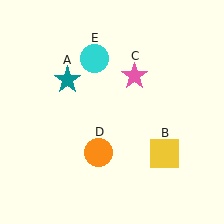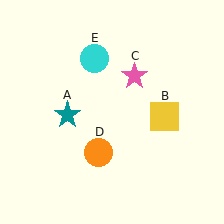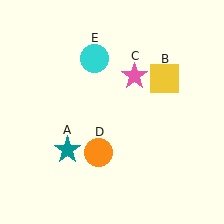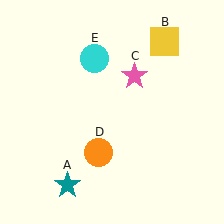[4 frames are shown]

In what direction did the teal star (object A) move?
The teal star (object A) moved down.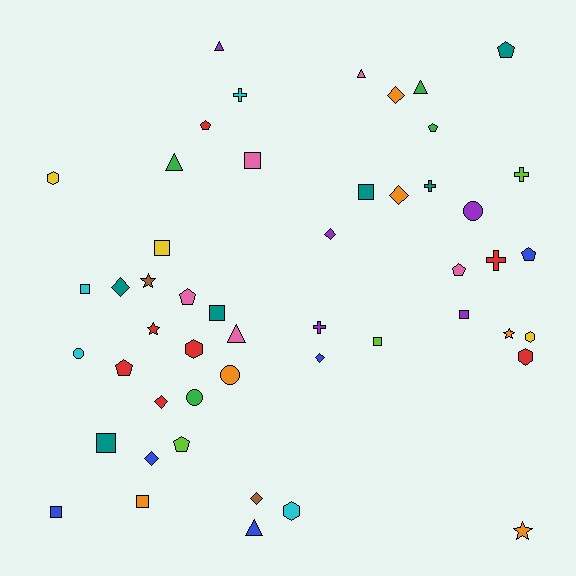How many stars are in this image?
There are 4 stars.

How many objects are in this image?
There are 50 objects.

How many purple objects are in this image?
There are 5 purple objects.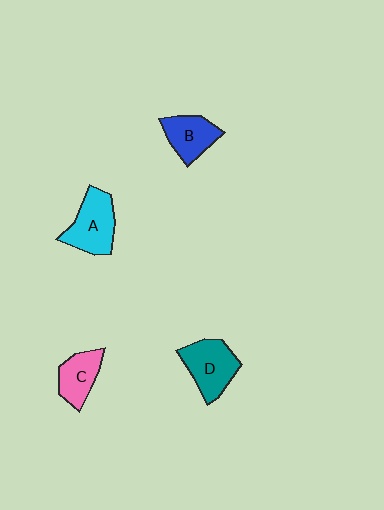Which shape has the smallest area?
Shape C (pink).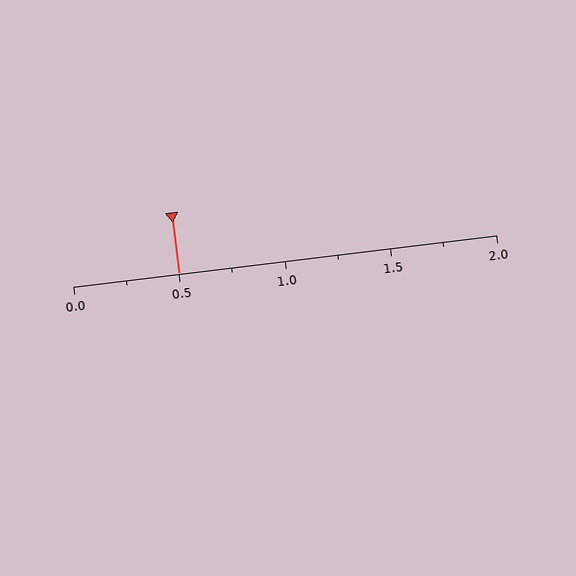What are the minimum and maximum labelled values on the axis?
The axis runs from 0.0 to 2.0.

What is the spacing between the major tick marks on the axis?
The major ticks are spaced 0.5 apart.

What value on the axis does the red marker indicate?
The marker indicates approximately 0.5.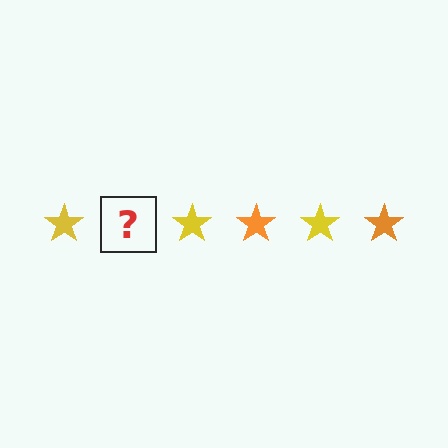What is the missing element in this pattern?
The missing element is an orange star.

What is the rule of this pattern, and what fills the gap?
The rule is that the pattern cycles through yellow, orange stars. The gap should be filled with an orange star.